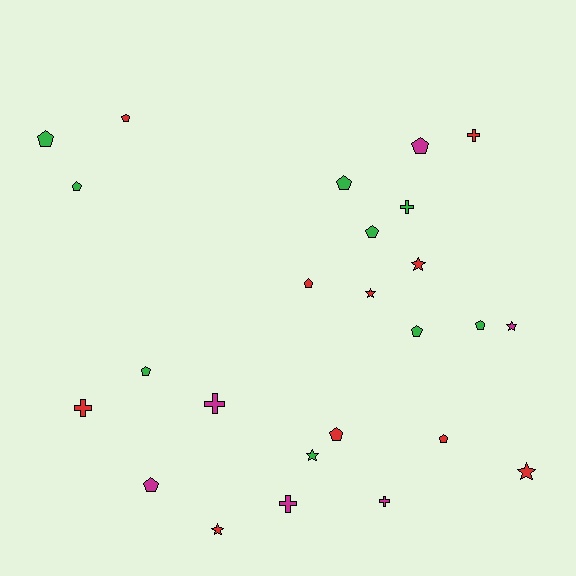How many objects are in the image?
There are 25 objects.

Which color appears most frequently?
Red, with 10 objects.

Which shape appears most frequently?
Pentagon, with 13 objects.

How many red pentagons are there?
There are 4 red pentagons.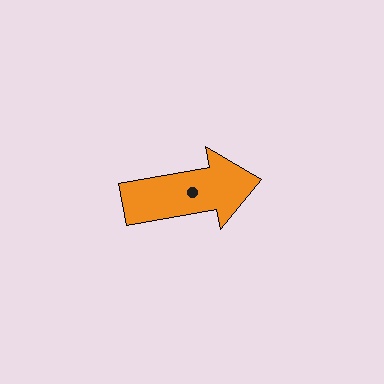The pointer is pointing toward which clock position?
Roughly 3 o'clock.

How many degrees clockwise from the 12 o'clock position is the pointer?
Approximately 80 degrees.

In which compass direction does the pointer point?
East.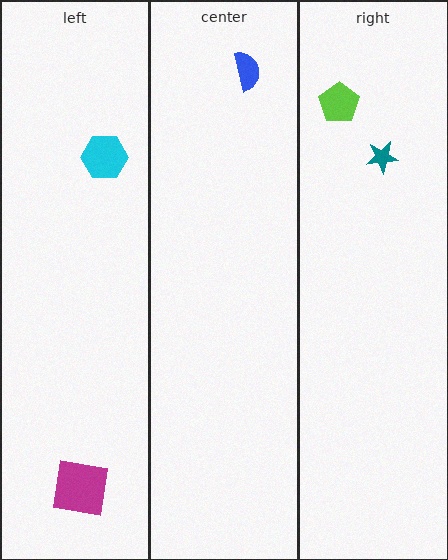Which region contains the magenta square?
The left region.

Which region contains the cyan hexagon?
The left region.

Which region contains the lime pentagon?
The right region.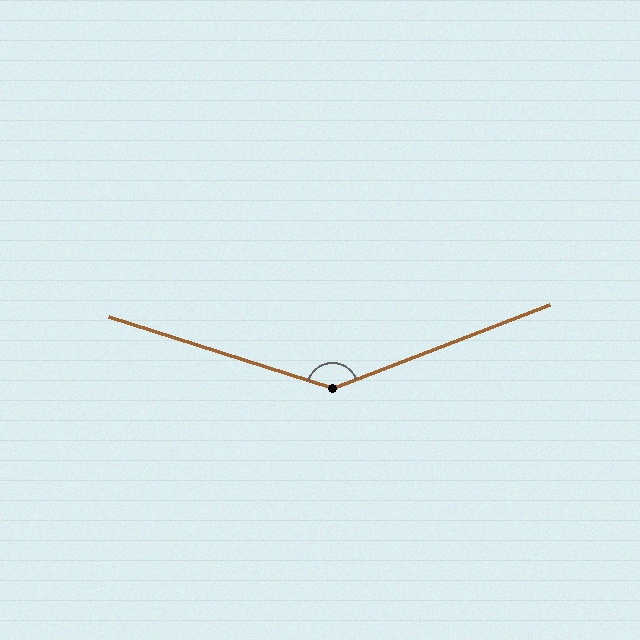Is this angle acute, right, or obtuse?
It is obtuse.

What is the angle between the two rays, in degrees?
Approximately 141 degrees.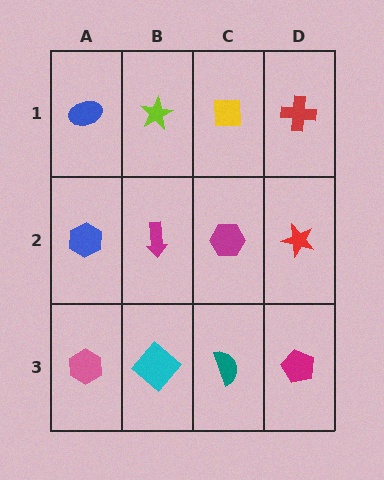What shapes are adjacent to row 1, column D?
A red star (row 2, column D), a yellow square (row 1, column C).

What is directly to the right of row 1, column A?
A lime star.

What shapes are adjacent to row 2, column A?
A blue ellipse (row 1, column A), a pink hexagon (row 3, column A), a magenta arrow (row 2, column B).